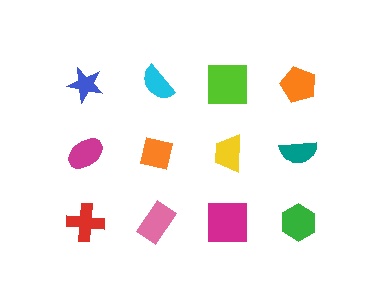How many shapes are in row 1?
4 shapes.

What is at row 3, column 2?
A pink rectangle.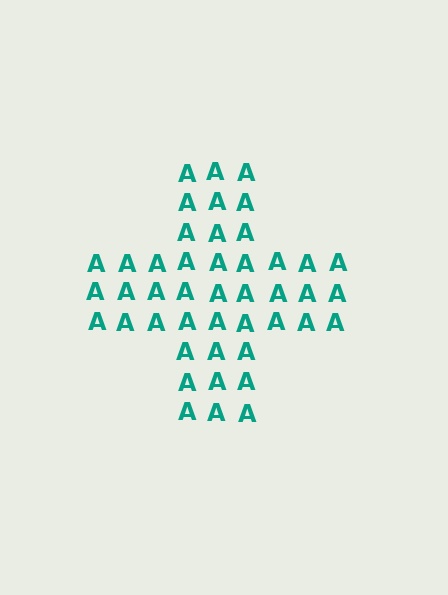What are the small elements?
The small elements are letter A's.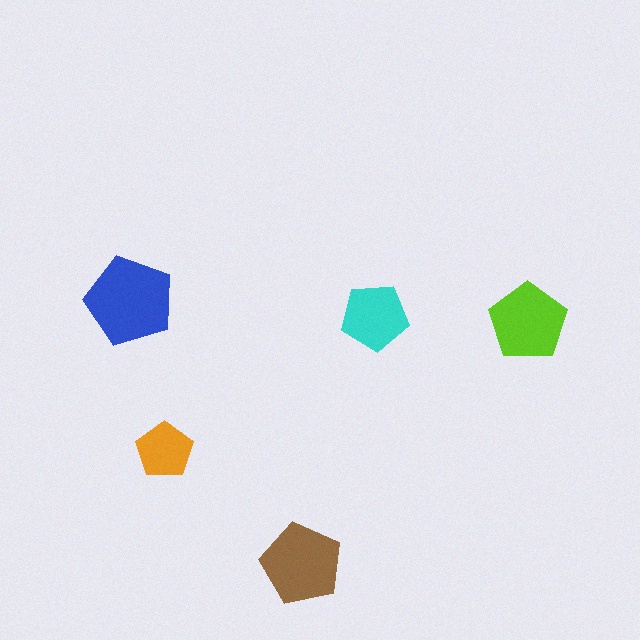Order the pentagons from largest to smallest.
the blue one, the brown one, the lime one, the cyan one, the orange one.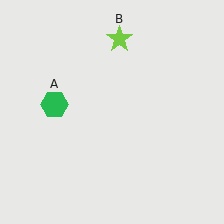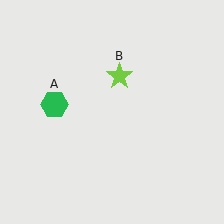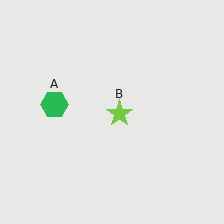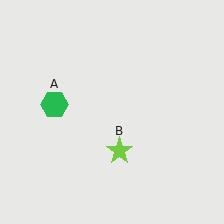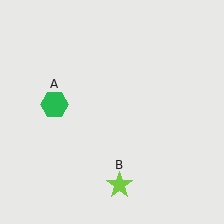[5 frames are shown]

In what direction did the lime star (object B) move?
The lime star (object B) moved down.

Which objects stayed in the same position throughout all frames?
Green hexagon (object A) remained stationary.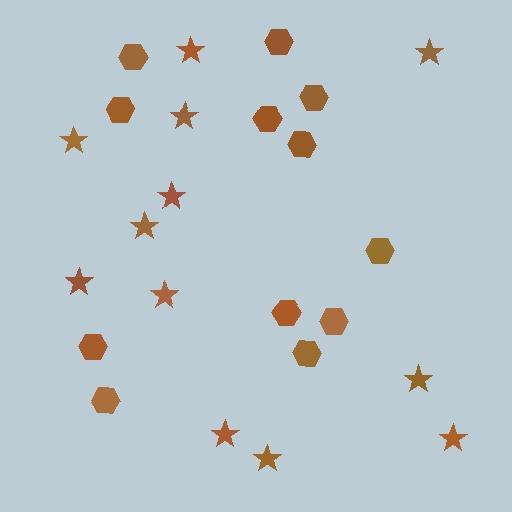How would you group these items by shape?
There are 2 groups: one group of stars (12) and one group of hexagons (12).